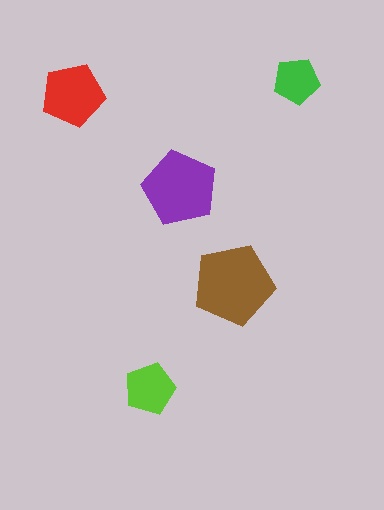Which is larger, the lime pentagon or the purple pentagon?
The purple one.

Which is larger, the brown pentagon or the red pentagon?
The brown one.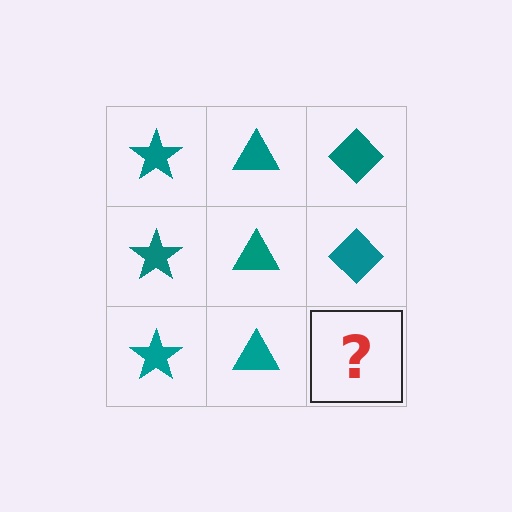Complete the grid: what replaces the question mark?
The question mark should be replaced with a teal diamond.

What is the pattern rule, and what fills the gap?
The rule is that each column has a consistent shape. The gap should be filled with a teal diamond.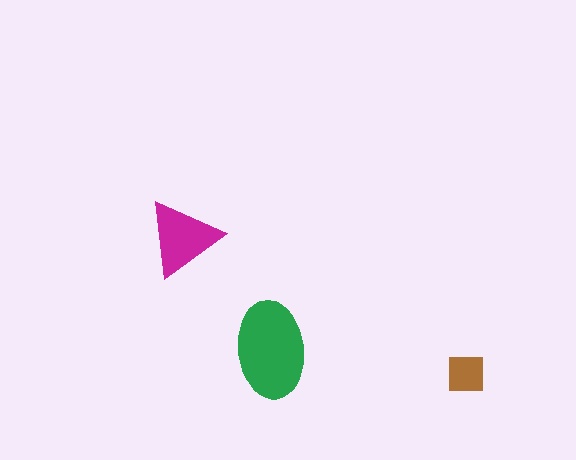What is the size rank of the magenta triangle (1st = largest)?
2nd.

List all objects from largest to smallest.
The green ellipse, the magenta triangle, the brown square.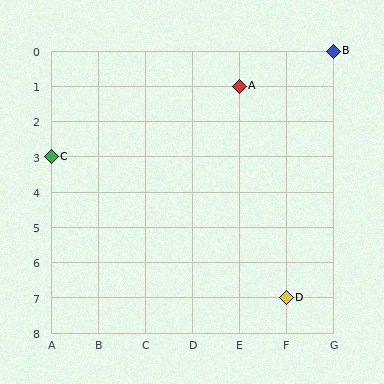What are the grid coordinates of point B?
Point B is at grid coordinates (G, 0).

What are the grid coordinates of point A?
Point A is at grid coordinates (E, 1).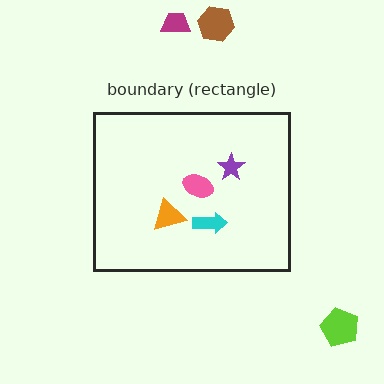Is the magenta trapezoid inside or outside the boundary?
Outside.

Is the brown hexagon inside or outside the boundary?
Outside.